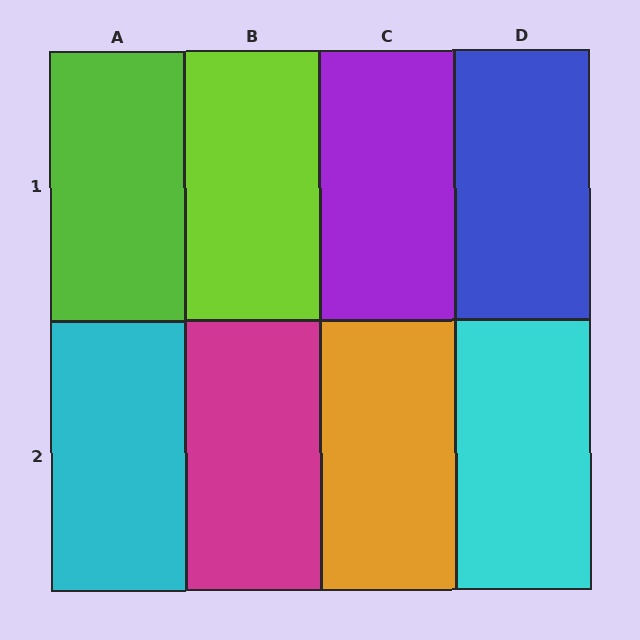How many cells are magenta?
1 cell is magenta.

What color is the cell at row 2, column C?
Orange.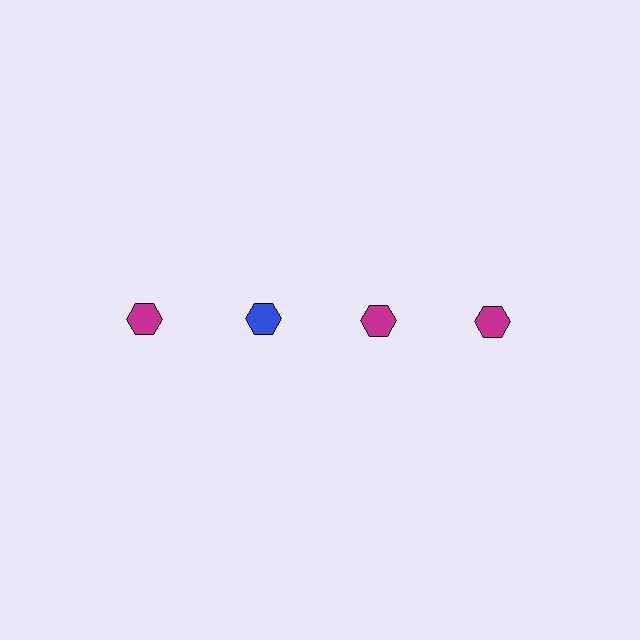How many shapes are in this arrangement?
There are 4 shapes arranged in a grid pattern.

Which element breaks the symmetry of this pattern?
The blue hexagon in the top row, second from left column breaks the symmetry. All other shapes are magenta hexagons.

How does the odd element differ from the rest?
It has a different color: blue instead of magenta.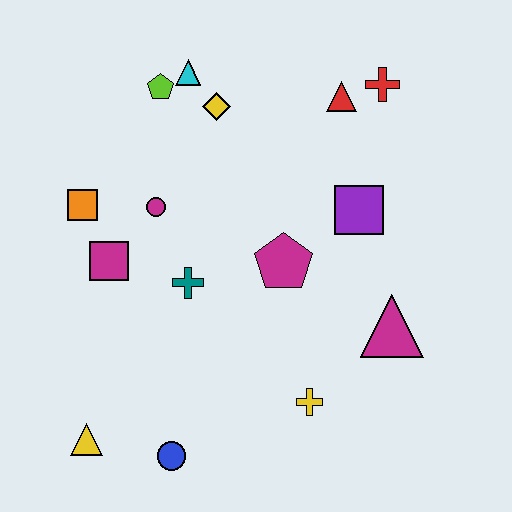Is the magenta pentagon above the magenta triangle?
Yes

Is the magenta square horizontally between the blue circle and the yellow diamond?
No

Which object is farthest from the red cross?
The yellow triangle is farthest from the red cross.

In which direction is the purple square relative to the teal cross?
The purple square is to the right of the teal cross.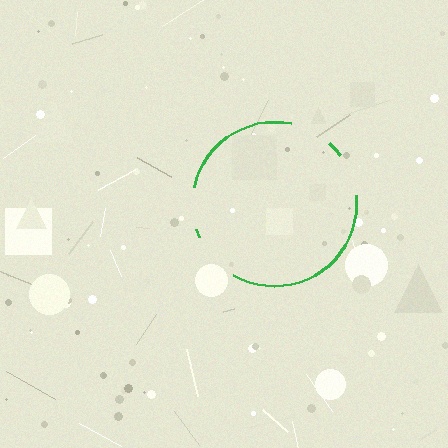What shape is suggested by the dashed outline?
The dashed outline suggests a circle.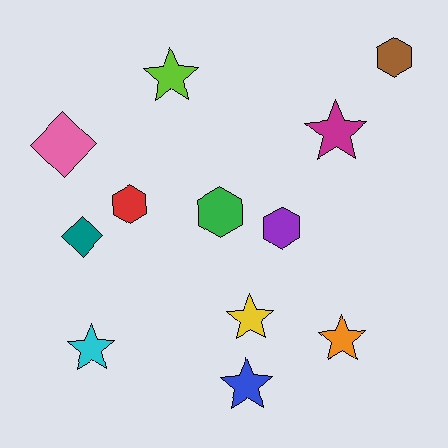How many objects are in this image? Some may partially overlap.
There are 12 objects.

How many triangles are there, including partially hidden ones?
There are no triangles.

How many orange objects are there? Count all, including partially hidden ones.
There is 1 orange object.